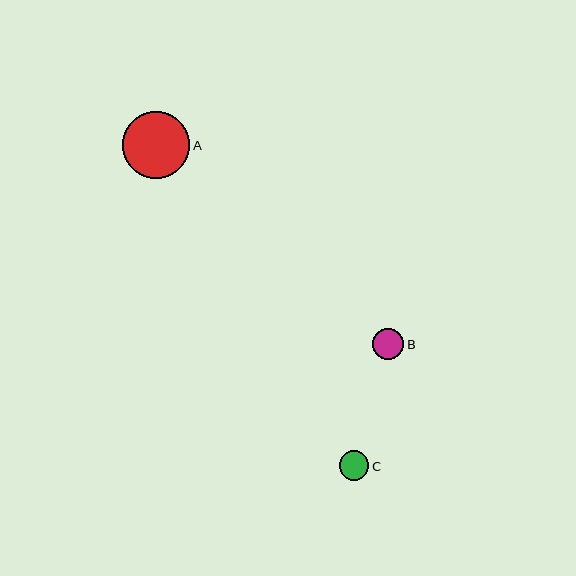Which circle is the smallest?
Circle C is the smallest with a size of approximately 29 pixels.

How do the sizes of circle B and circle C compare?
Circle B and circle C are approximately the same size.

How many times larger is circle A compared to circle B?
Circle A is approximately 2.2 times the size of circle B.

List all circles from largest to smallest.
From largest to smallest: A, B, C.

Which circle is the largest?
Circle A is the largest with a size of approximately 68 pixels.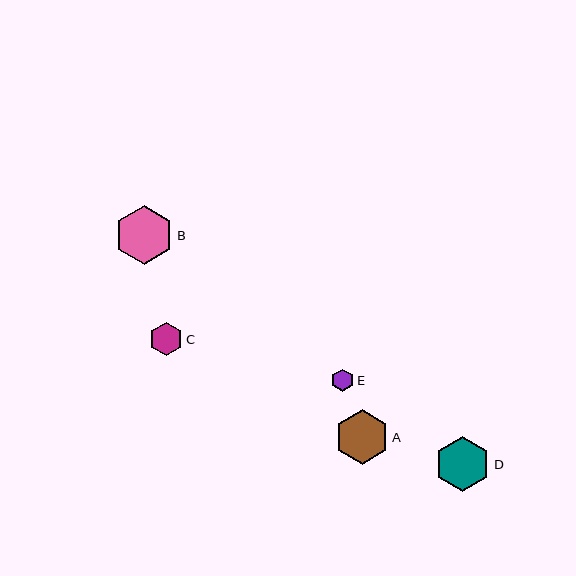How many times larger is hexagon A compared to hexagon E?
Hexagon A is approximately 2.4 times the size of hexagon E.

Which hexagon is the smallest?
Hexagon E is the smallest with a size of approximately 23 pixels.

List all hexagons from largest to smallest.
From largest to smallest: B, D, A, C, E.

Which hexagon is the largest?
Hexagon B is the largest with a size of approximately 59 pixels.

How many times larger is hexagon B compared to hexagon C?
Hexagon B is approximately 1.8 times the size of hexagon C.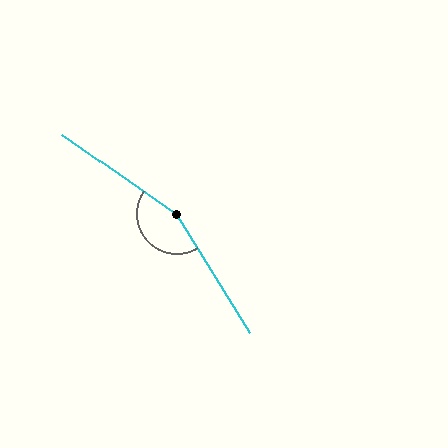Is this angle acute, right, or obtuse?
It is obtuse.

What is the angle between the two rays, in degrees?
Approximately 156 degrees.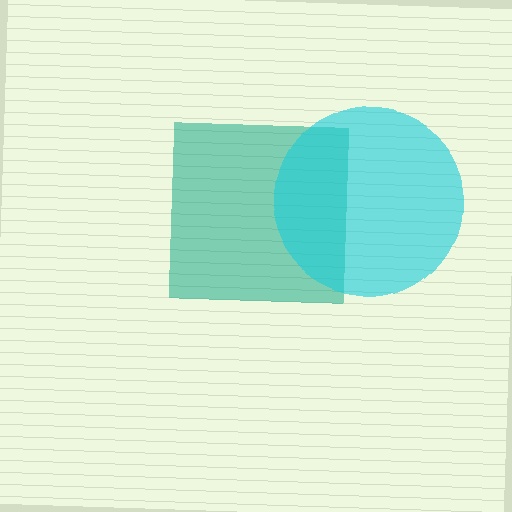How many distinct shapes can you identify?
There are 2 distinct shapes: a teal square, a cyan circle.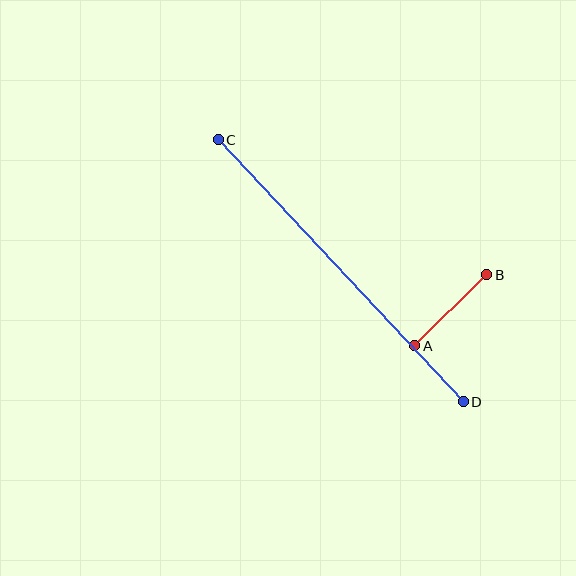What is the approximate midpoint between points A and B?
The midpoint is at approximately (451, 310) pixels.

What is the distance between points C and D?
The distance is approximately 359 pixels.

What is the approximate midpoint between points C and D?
The midpoint is at approximately (341, 271) pixels.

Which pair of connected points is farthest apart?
Points C and D are farthest apart.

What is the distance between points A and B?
The distance is approximately 101 pixels.